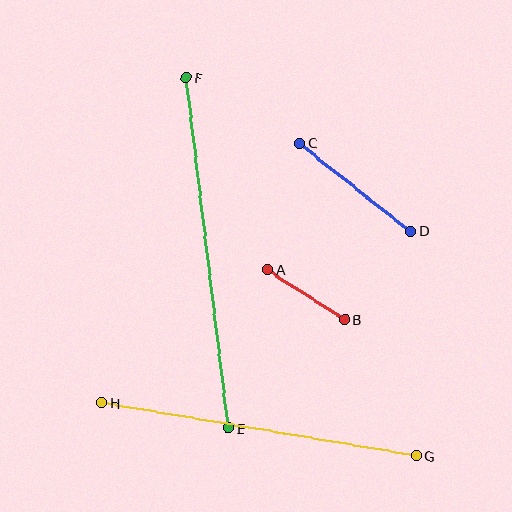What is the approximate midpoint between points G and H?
The midpoint is at approximately (259, 429) pixels.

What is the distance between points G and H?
The distance is approximately 319 pixels.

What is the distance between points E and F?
The distance is approximately 353 pixels.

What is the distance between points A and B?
The distance is approximately 92 pixels.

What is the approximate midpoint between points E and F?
The midpoint is at approximately (207, 253) pixels.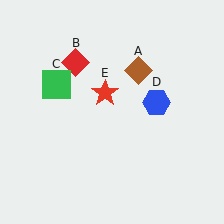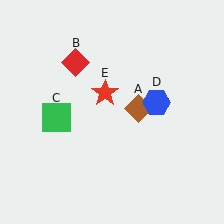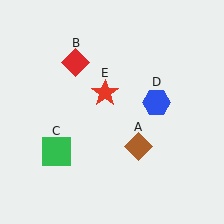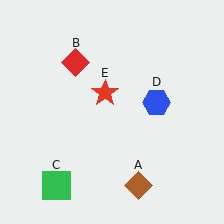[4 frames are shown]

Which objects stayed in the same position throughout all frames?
Red diamond (object B) and blue hexagon (object D) and red star (object E) remained stationary.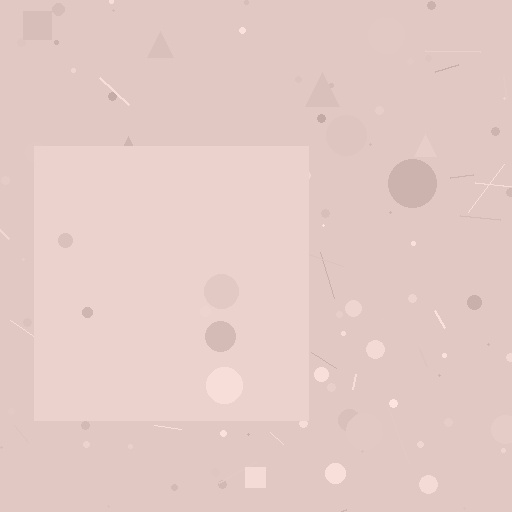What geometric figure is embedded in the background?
A square is embedded in the background.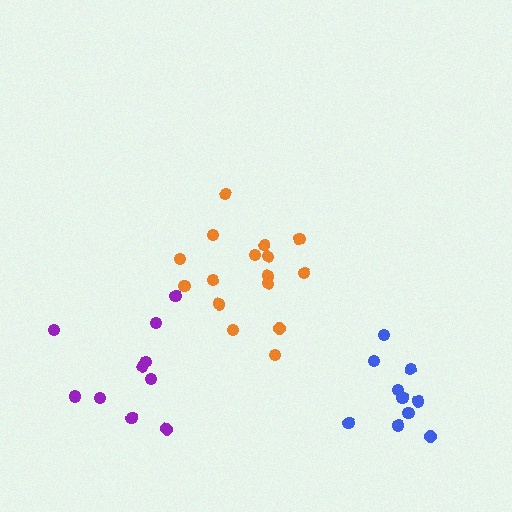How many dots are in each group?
Group 1: 16 dots, Group 2: 10 dots, Group 3: 10 dots (36 total).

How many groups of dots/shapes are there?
There are 3 groups.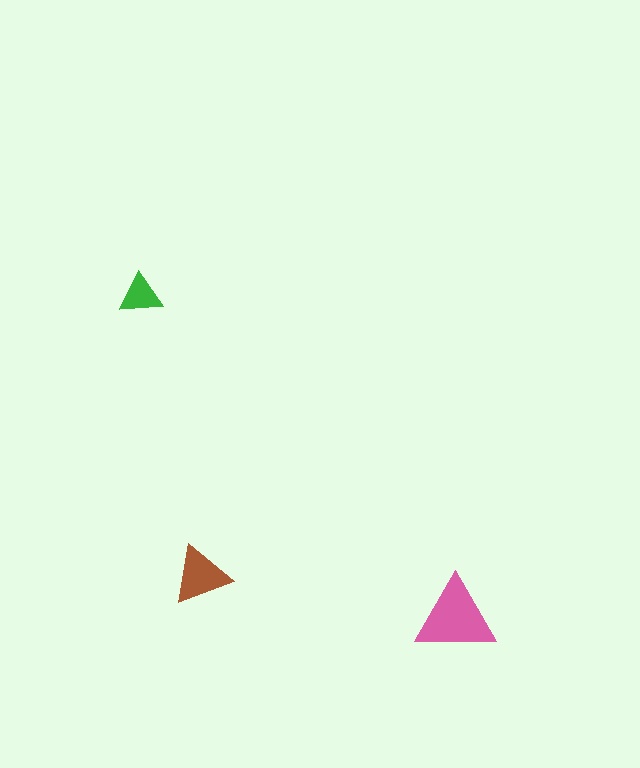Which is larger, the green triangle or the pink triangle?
The pink one.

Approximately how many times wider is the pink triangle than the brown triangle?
About 1.5 times wider.